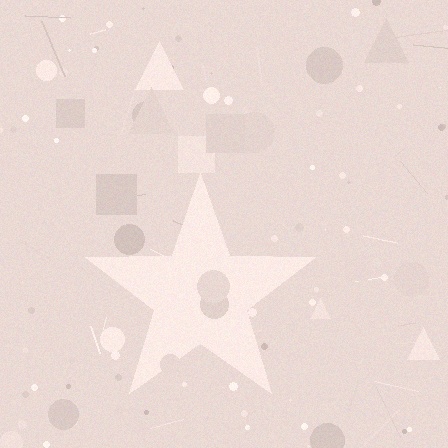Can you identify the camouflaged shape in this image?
The camouflaged shape is a star.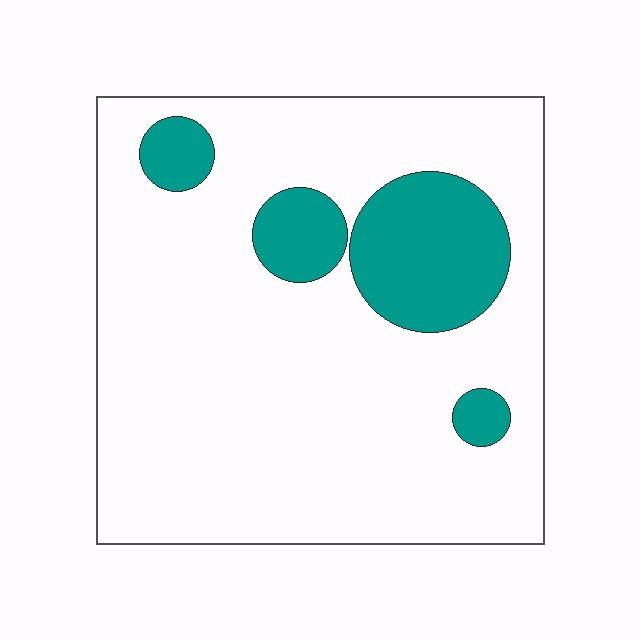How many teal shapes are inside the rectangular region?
4.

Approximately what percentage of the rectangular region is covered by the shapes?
Approximately 15%.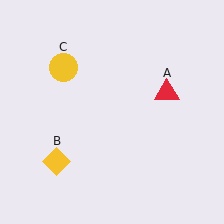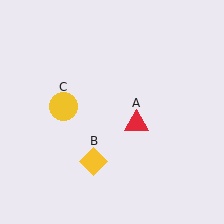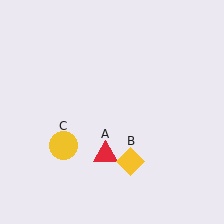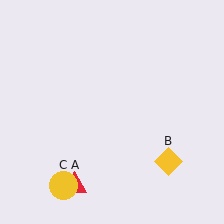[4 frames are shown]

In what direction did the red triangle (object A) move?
The red triangle (object A) moved down and to the left.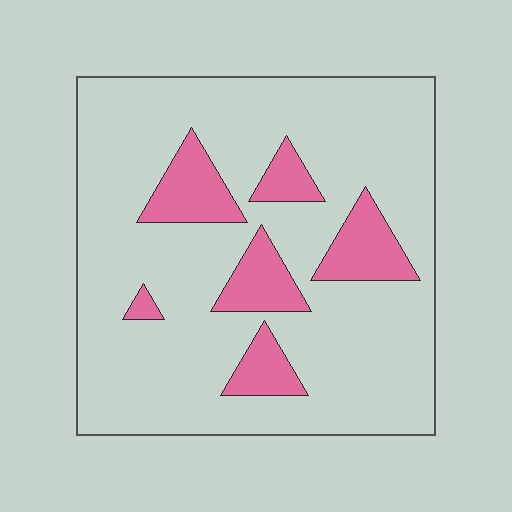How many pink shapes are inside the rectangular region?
6.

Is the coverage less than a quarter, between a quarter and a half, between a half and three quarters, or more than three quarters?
Less than a quarter.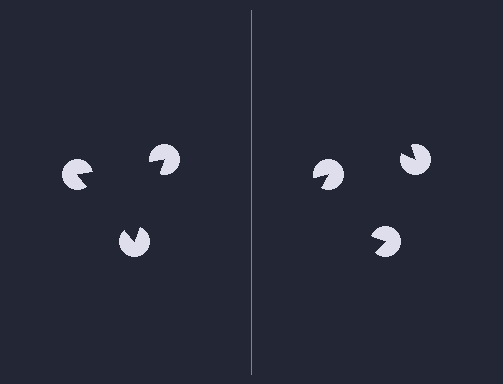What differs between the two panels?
The pac-man discs are positioned identically on both sides; only the wedge orientations differ. On the left they align to a triangle; on the right they are misaligned.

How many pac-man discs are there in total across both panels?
6 — 3 on each side.